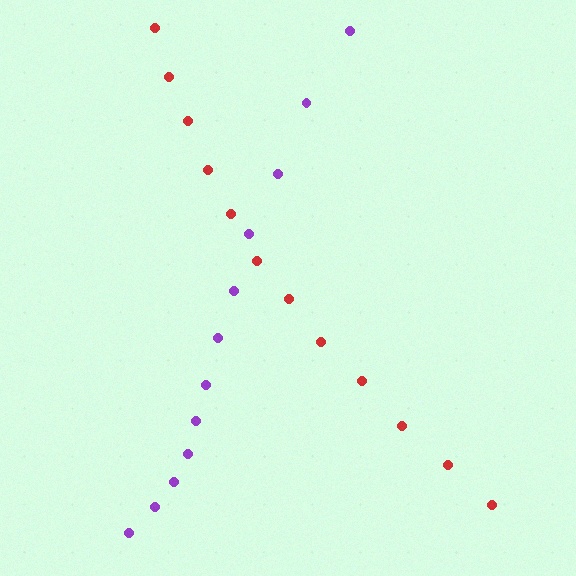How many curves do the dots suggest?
There are 2 distinct paths.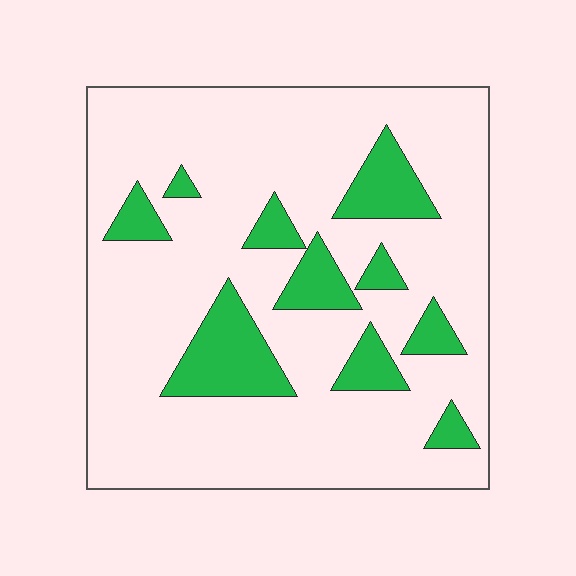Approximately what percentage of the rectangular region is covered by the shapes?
Approximately 20%.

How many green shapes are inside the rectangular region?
10.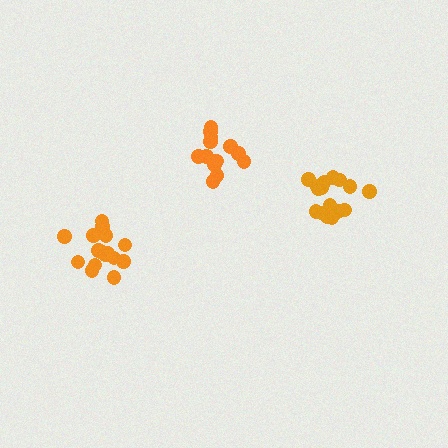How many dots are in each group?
Group 1: 16 dots, Group 2: 13 dots, Group 3: 16 dots (45 total).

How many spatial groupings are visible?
There are 3 spatial groupings.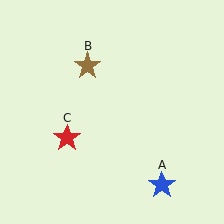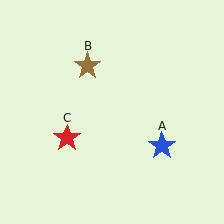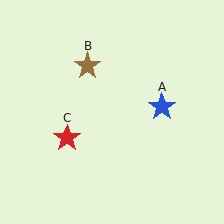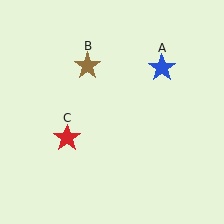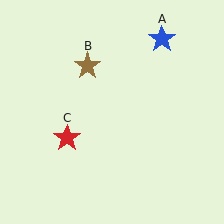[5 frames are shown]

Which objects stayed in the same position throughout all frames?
Brown star (object B) and red star (object C) remained stationary.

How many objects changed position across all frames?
1 object changed position: blue star (object A).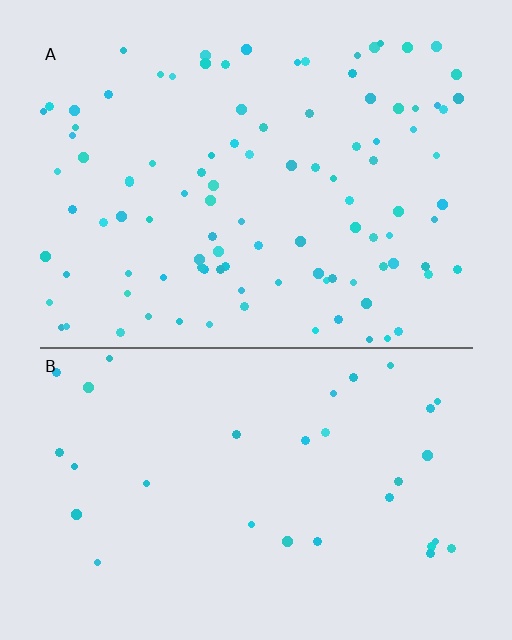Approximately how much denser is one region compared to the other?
Approximately 3.2× — region A over region B.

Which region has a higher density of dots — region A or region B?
A (the top).